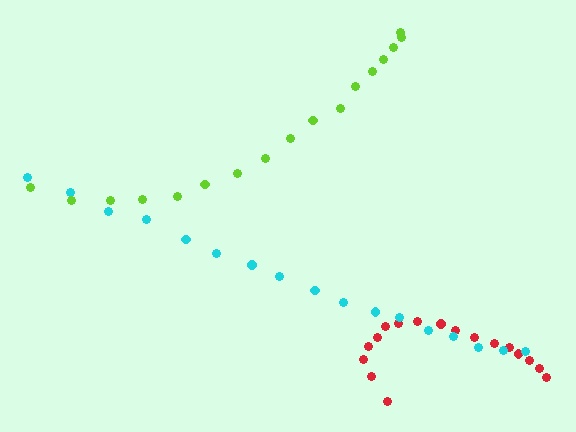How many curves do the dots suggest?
There are 3 distinct paths.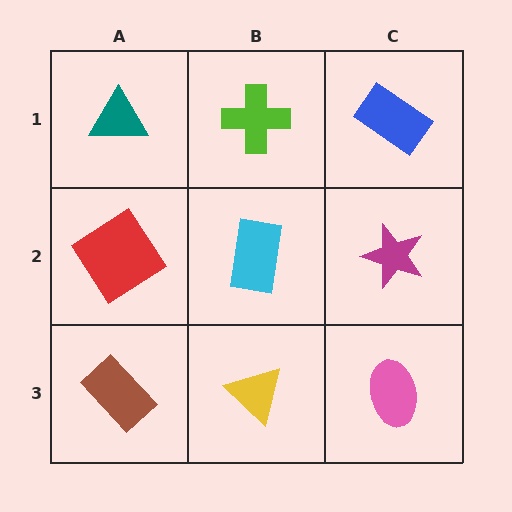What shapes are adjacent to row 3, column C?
A magenta star (row 2, column C), a yellow triangle (row 3, column B).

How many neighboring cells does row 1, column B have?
3.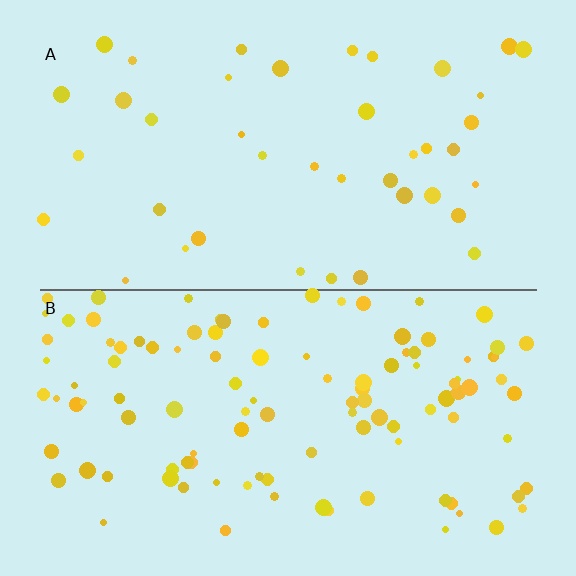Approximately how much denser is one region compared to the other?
Approximately 2.7× — region B over region A.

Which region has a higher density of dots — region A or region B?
B (the bottom).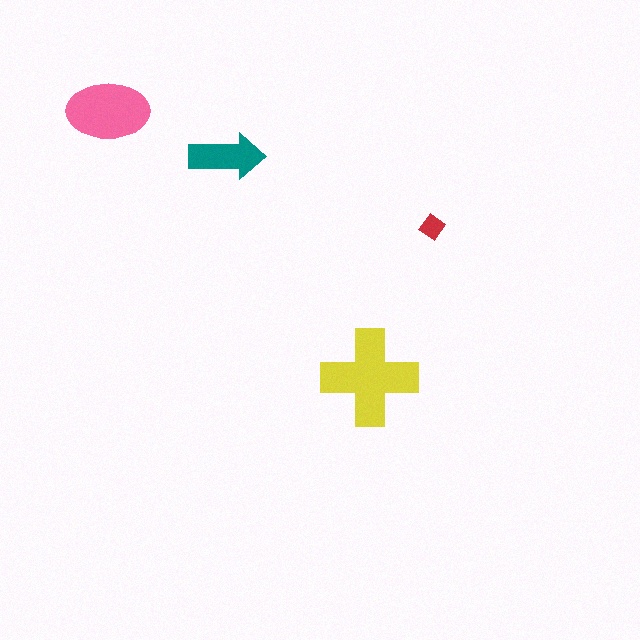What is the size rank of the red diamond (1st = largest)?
4th.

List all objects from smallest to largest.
The red diamond, the teal arrow, the pink ellipse, the yellow cross.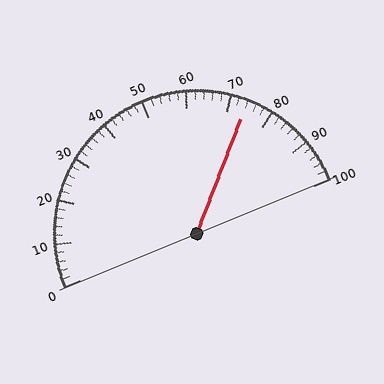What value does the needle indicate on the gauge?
The needle indicates approximately 74.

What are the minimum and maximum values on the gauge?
The gauge ranges from 0 to 100.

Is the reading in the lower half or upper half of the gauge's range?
The reading is in the upper half of the range (0 to 100).